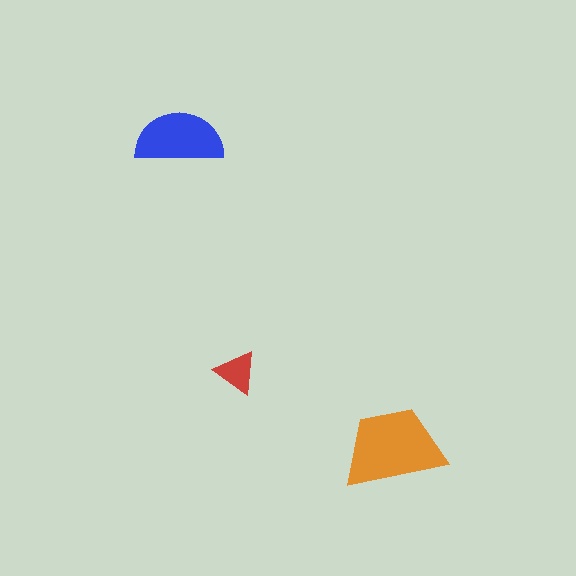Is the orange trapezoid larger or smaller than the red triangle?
Larger.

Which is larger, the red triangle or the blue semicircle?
The blue semicircle.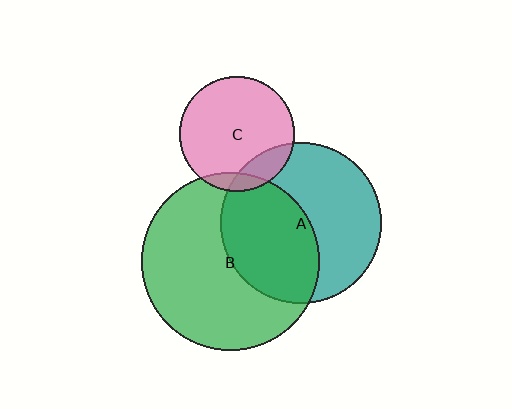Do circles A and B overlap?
Yes.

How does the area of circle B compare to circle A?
Approximately 1.2 times.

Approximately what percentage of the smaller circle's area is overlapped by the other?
Approximately 45%.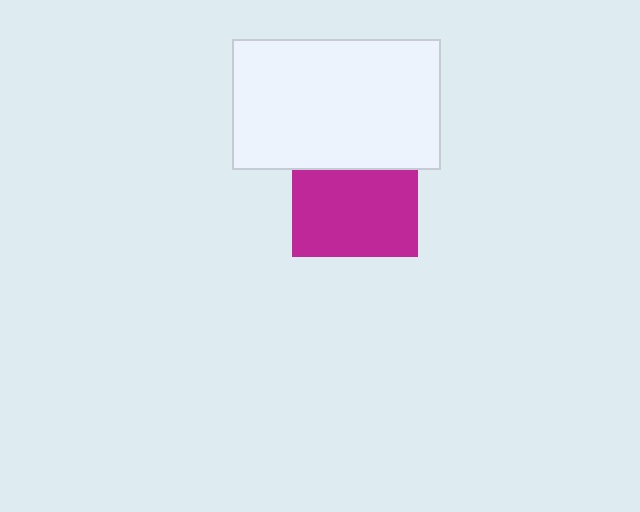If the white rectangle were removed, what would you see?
You would see the complete magenta square.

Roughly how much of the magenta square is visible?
Most of it is visible (roughly 69%).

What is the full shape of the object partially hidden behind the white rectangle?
The partially hidden object is a magenta square.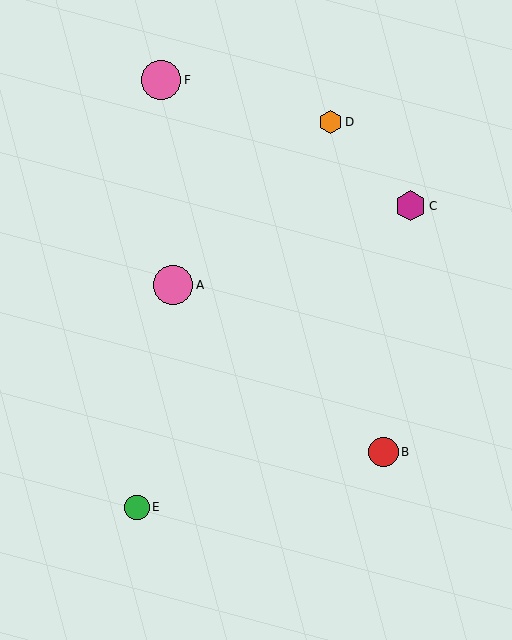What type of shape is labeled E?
Shape E is a green circle.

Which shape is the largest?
The pink circle (labeled A) is the largest.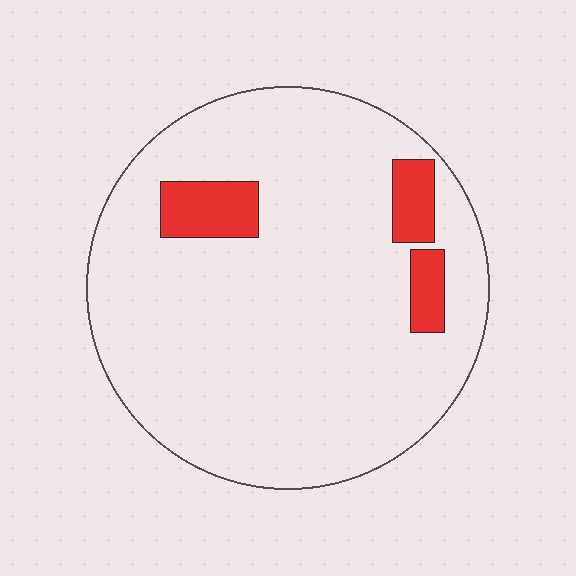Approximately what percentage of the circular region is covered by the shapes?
Approximately 10%.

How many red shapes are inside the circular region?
3.